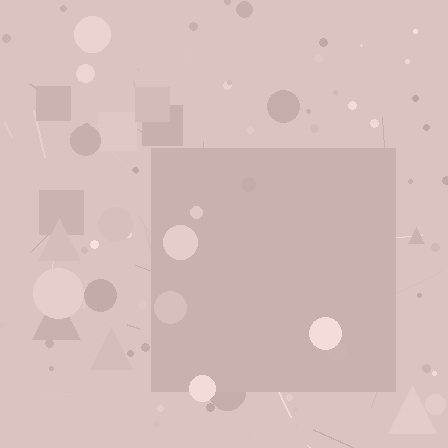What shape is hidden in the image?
A square is hidden in the image.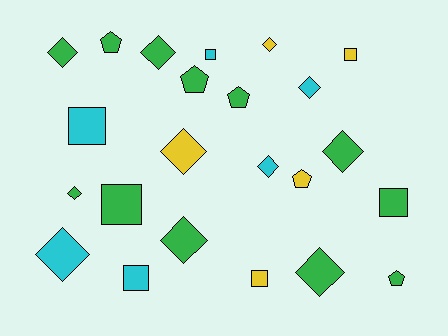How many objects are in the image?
There are 23 objects.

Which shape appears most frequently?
Diamond, with 11 objects.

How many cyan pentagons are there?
There are no cyan pentagons.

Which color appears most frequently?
Green, with 12 objects.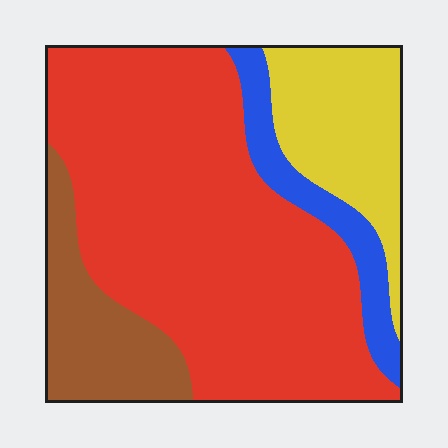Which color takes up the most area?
Red, at roughly 60%.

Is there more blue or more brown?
Brown.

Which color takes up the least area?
Blue, at roughly 10%.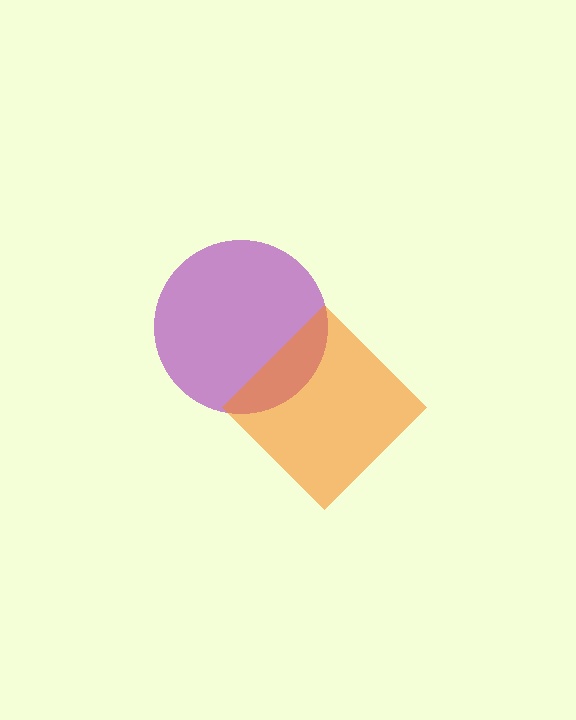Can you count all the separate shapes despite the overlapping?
Yes, there are 2 separate shapes.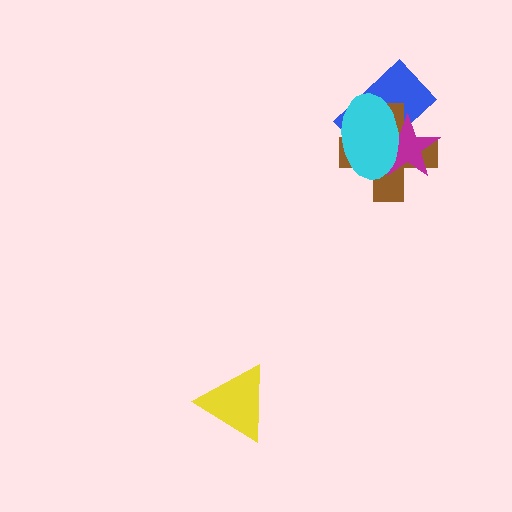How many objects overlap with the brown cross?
3 objects overlap with the brown cross.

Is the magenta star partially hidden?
Yes, it is partially covered by another shape.